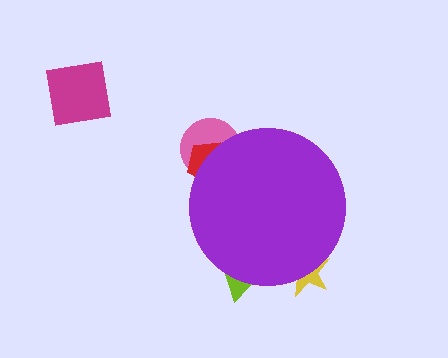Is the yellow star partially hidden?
Yes, the yellow star is partially hidden behind the purple circle.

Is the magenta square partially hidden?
No, the magenta square is fully visible.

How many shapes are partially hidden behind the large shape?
4 shapes are partially hidden.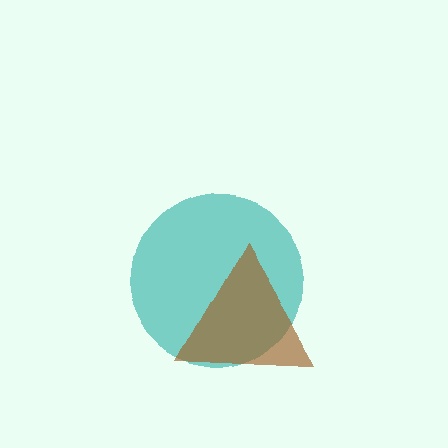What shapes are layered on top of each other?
The layered shapes are: a teal circle, a brown triangle.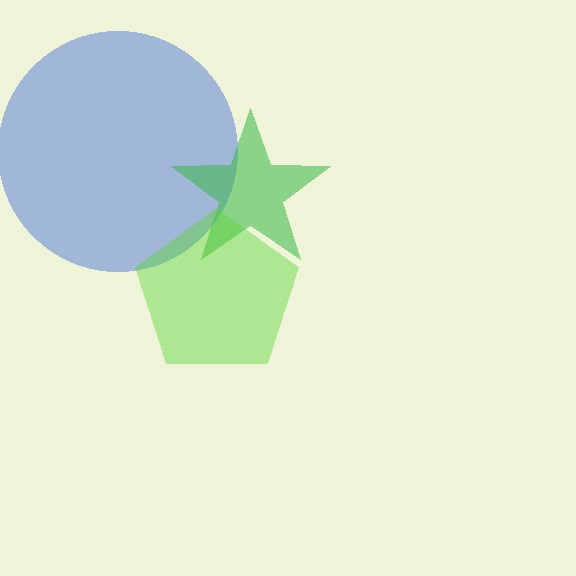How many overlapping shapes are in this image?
There are 3 overlapping shapes in the image.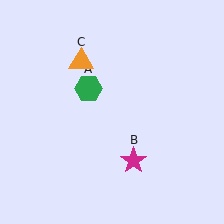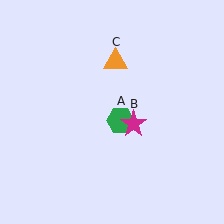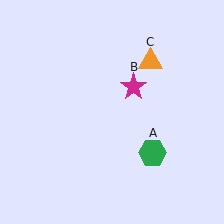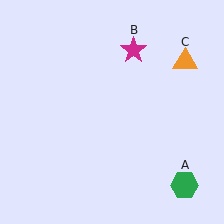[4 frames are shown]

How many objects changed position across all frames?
3 objects changed position: green hexagon (object A), magenta star (object B), orange triangle (object C).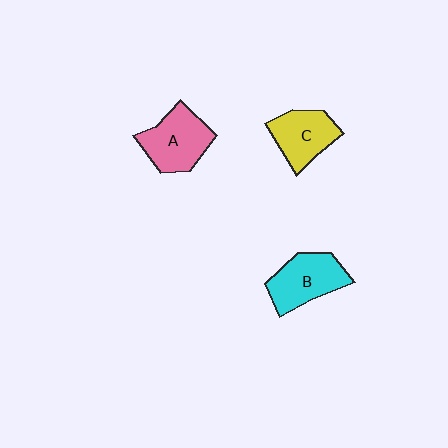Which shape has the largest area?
Shape A (pink).